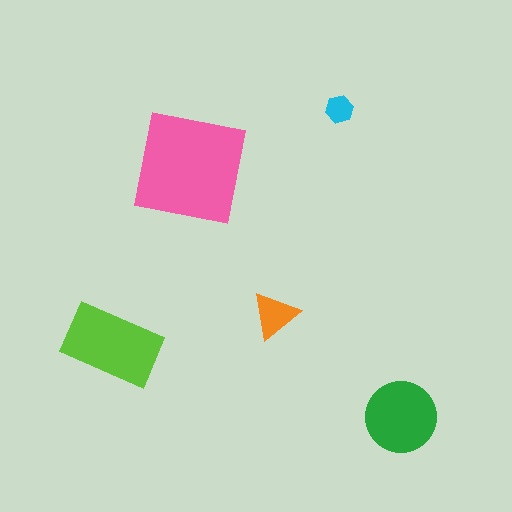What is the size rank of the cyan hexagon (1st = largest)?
5th.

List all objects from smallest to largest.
The cyan hexagon, the orange triangle, the green circle, the lime rectangle, the pink square.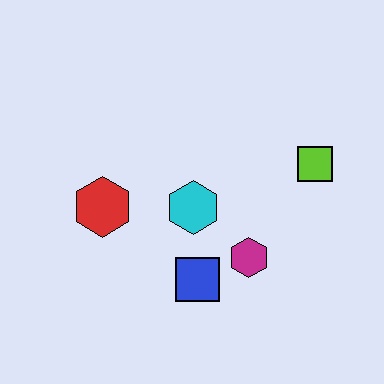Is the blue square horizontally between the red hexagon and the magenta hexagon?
Yes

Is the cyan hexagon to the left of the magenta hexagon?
Yes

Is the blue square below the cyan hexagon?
Yes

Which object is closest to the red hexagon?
The cyan hexagon is closest to the red hexagon.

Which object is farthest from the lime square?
The red hexagon is farthest from the lime square.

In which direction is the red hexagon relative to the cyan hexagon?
The red hexagon is to the left of the cyan hexagon.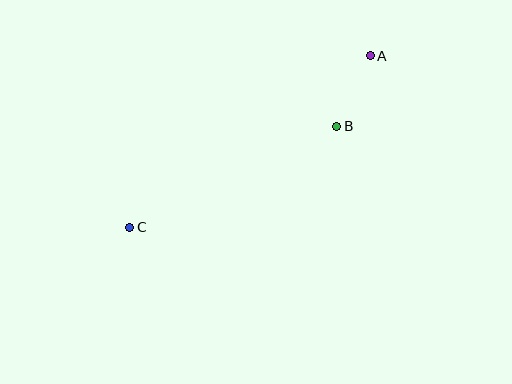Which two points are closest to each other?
Points A and B are closest to each other.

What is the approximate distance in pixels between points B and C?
The distance between B and C is approximately 230 pixels.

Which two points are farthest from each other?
Points A and C are farthest from each other.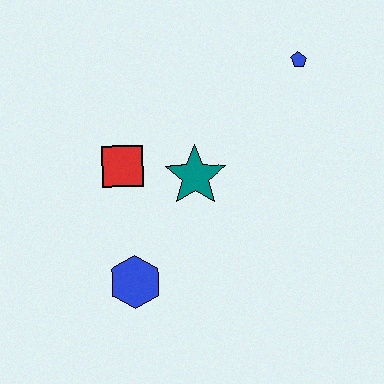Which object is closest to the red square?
The teal star is closest to the red square.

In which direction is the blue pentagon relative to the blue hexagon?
The blue pentagon is above the blue hexagon.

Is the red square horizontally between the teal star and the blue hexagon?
No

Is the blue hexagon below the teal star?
Yes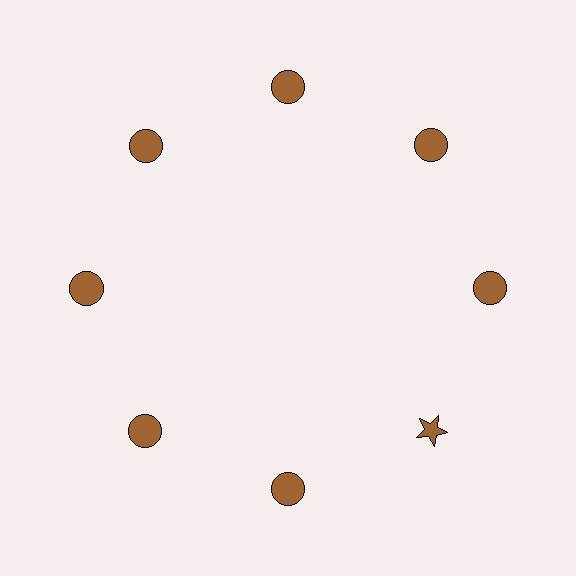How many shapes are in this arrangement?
There are 8 shapes arranged in a ring pattern.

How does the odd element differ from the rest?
It has a different shape: star instead of circle.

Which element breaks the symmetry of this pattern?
The brown star at roughly the 4 o'clock position breaks the symmetry. All other shapes are brown circles.